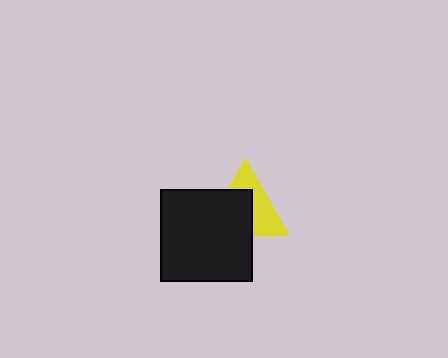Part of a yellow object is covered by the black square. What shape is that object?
It is a triangle.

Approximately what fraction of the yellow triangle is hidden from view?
Roughly 52% of the yellow triangle is hidden behind the black square.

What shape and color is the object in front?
The object in front is a black square.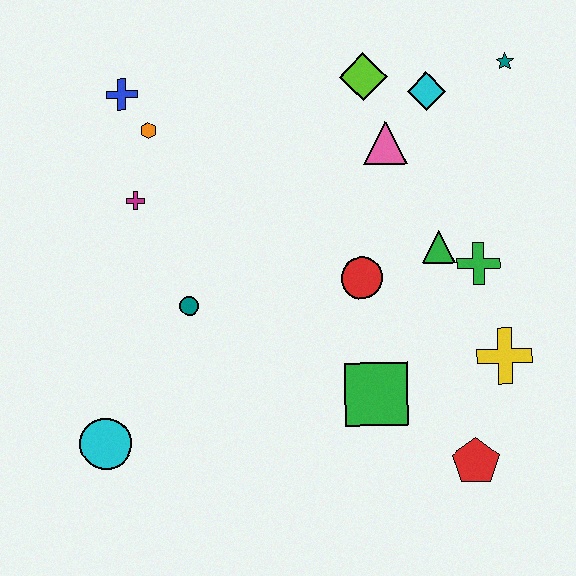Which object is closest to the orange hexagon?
The blue cross is closest to the orange hexagon.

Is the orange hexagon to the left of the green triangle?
Yes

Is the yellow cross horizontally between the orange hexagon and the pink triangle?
No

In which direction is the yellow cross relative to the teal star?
The yellow cross is below the teal star.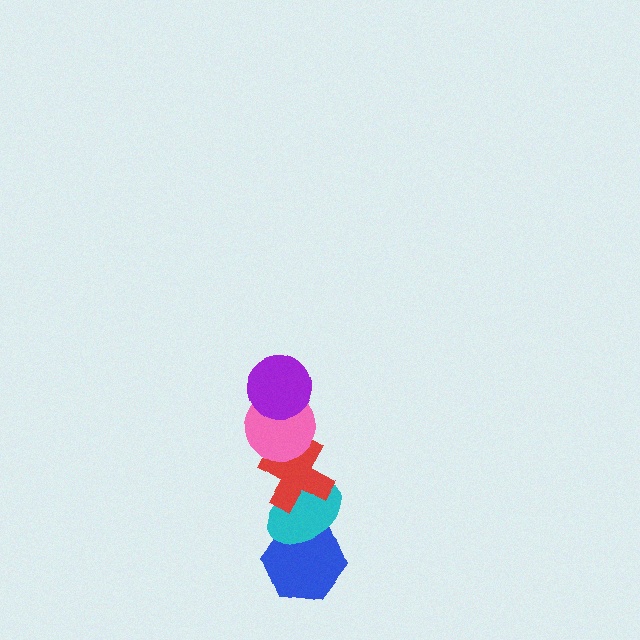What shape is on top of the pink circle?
The purple circle is on top of the pink circle.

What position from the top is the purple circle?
The purple circle is 1st from the top.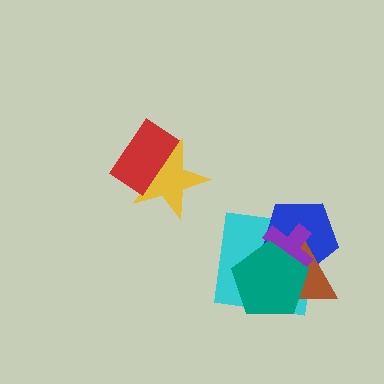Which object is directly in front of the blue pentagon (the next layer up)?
The brown triangle is directly in front of the blue pentagon.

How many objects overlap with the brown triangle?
4 objects overlap with the brown triangle.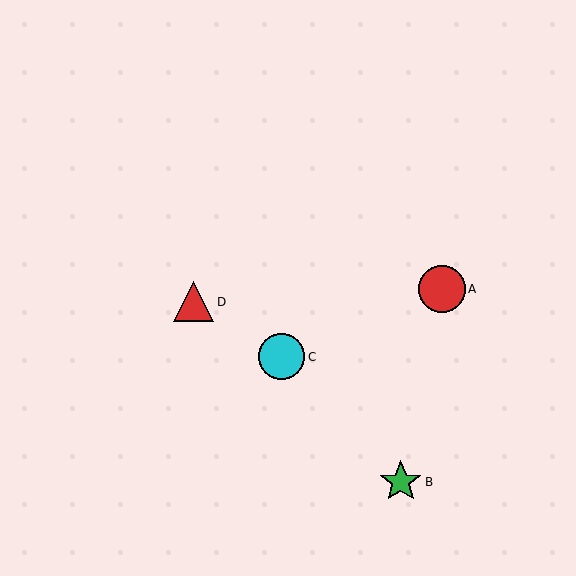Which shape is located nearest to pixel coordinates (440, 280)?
The red circle (labeled A) at (442, 289) is nearest to that location.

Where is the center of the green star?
The center of the green star is at (401, 482).